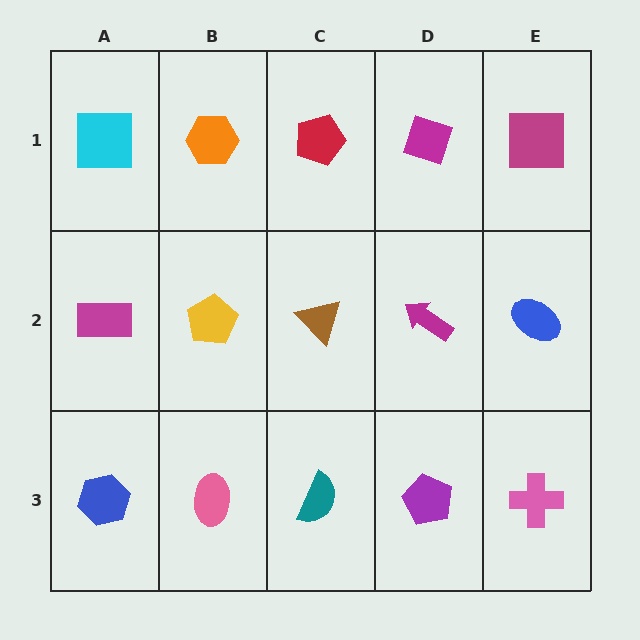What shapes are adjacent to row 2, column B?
An orange hexagon (row 1, column B), a pink ellipse (row 3, column B), a magenta rectangle (row 2, column A), a brown triangle (row 2, column C).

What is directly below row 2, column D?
A purple pentagon.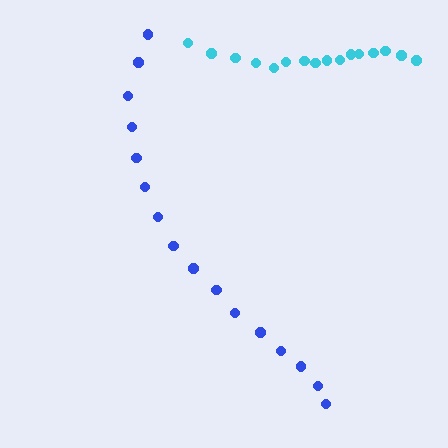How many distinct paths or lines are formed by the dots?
There are 2 distinct paths.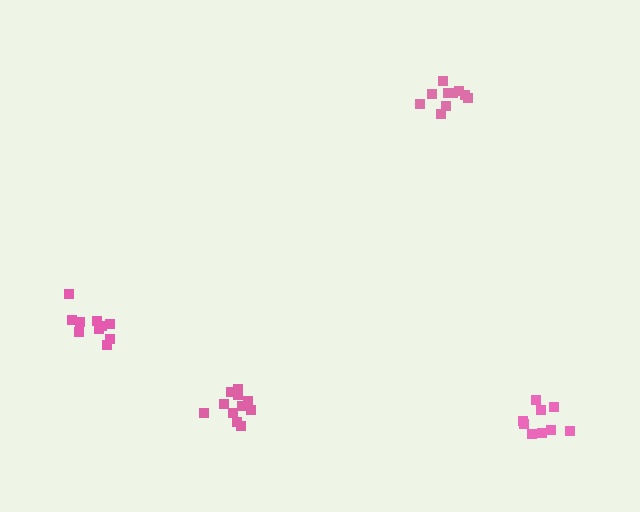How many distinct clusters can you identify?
There are 4 distinct clusters.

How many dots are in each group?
Group 1: 11 dots, Group 2: 11 dots, Group 3: 9 dots, Group 4: 10 dots (41 total).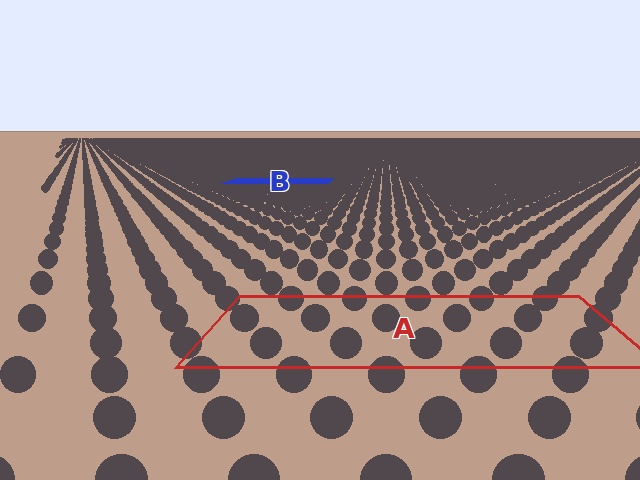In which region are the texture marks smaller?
The texture marks are smaller in region B, because it is farther away.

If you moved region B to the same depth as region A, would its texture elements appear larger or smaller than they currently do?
They would appear larger. At a closer depth, the same texture elements are projected at a bigger on-screen size.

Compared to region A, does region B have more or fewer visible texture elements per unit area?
Region B has more texture elements per unit area — they are packed more densely because it is farther away.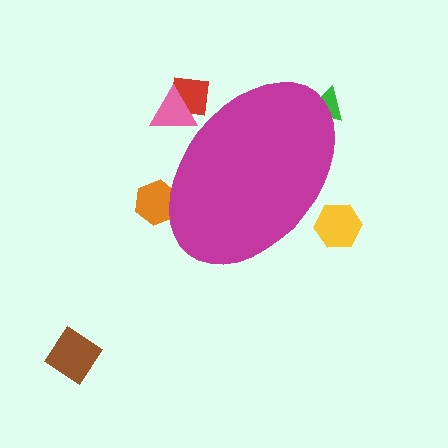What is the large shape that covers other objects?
A magenta ellipse.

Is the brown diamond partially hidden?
No, the brown diamond is fully visible.